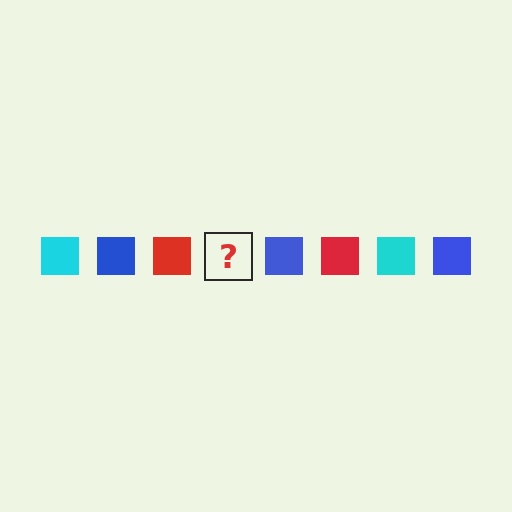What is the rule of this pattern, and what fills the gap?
The rule is that the pattern cycles through cyan, blue, red squares. The gap should be filled with a cyan square.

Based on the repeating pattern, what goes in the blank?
The blank should be a cyan square.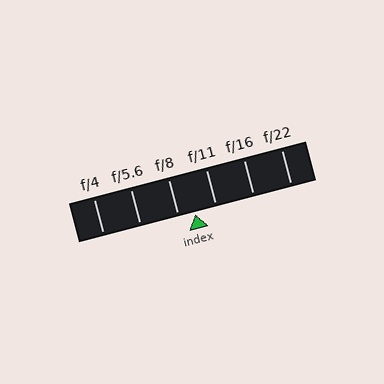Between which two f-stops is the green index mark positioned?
The index mark is between f/8 and f/11.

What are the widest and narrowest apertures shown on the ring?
The widest aperture shown is f/4 and the narrowest is f/22.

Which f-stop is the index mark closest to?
The index mark is closest to f/8.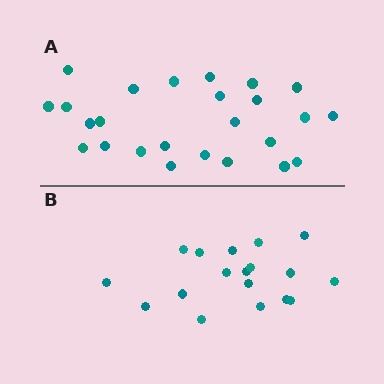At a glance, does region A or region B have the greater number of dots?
Region A (the top region) has more dots.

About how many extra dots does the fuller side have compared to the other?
Region A has roughly 8 or so more dots than region B.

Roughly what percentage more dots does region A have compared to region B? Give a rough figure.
About 40% more.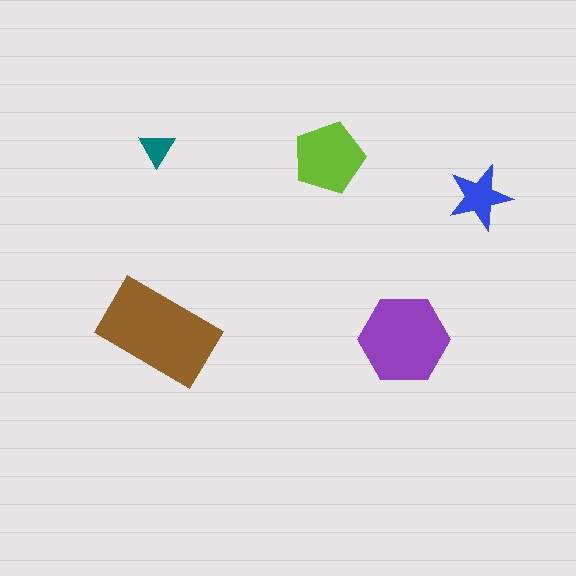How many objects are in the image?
There are 5 objects in the image.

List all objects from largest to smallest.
The brown rectangle, the purple hexagon, the lime pentagon, the blue star, the teal triangle.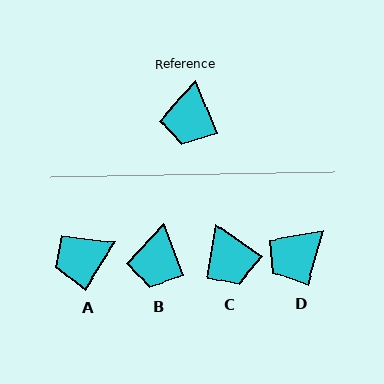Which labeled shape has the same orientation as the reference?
B.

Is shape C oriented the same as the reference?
No, it is off by about 34 degrees.